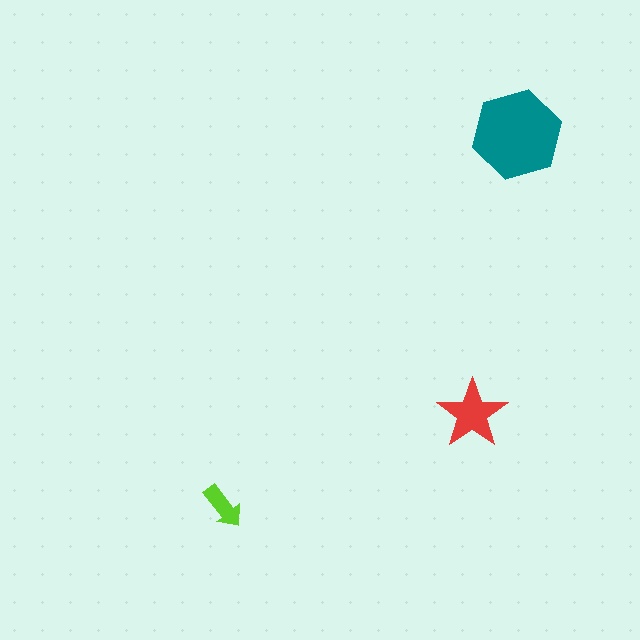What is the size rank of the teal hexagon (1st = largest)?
1st.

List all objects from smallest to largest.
The lime arrow, the red star, the teal hexagon.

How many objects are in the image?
There are 3 objects in the image.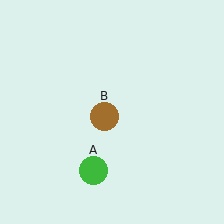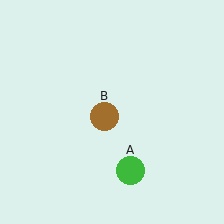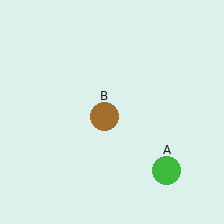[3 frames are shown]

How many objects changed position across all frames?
1 object changed position: green circle (object A).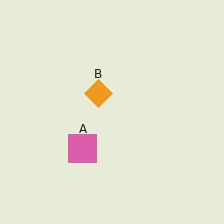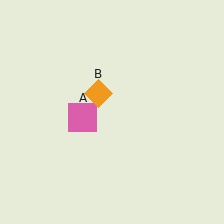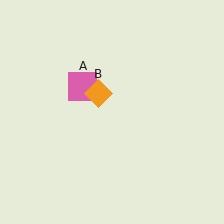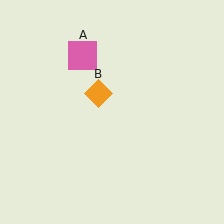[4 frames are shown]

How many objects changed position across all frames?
1 object changed position: pink square (object A).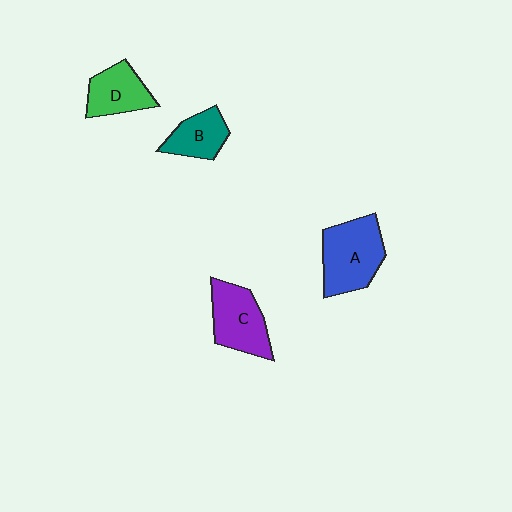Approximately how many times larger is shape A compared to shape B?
Approximately 1.7 times.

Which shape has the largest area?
Shape A (blue).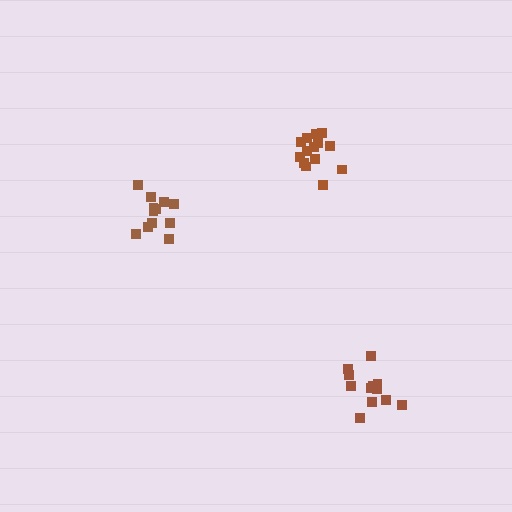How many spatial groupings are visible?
There are 3 spatial groupings.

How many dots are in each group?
Group 1: 14 dots, Group 2: 12 dots, Group 3: 12 dots (38 total).